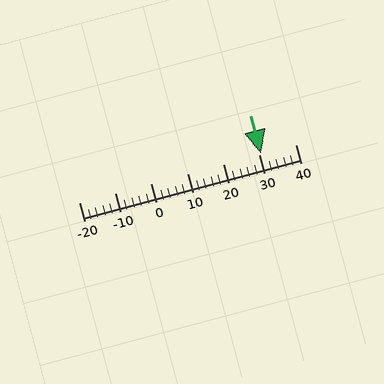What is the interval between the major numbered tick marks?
The major tick marks are spaced 10 units apart.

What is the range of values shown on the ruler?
The ruler shows values from -20 to 40.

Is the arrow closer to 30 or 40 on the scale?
The arrow is closer to 30.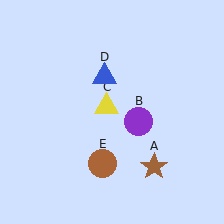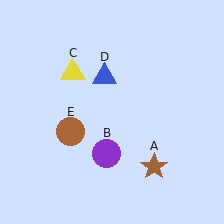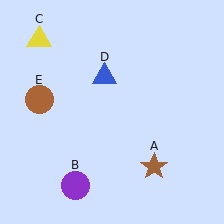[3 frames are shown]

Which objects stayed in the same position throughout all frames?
Brown star (object A) and blue triangle (object D) remained stationary.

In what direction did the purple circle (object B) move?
The purple circle (object B) moved down and to the left.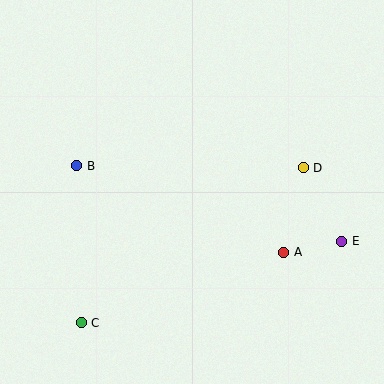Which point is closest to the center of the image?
Point A at (284, 252) is closest to the center.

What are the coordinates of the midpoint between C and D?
The midpoint between C and D is at (192, 245).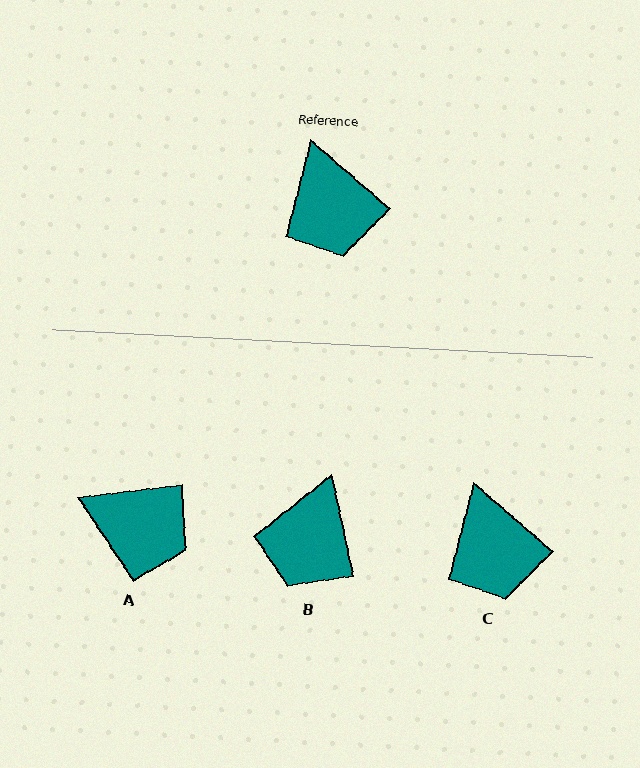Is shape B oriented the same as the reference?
No, it is off by about 37 degrees.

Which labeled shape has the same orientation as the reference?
C.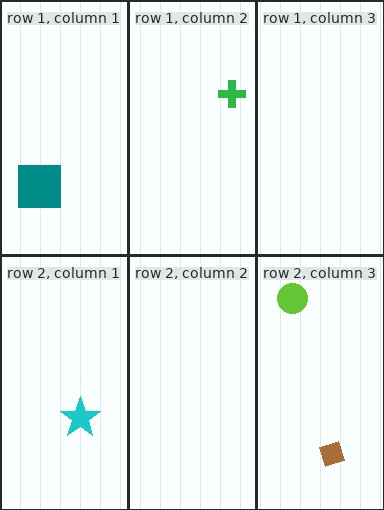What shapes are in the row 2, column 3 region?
The brown diamond, the lime circle.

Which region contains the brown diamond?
The row 2, column 3 region.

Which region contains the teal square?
The row 1, column 1 region.